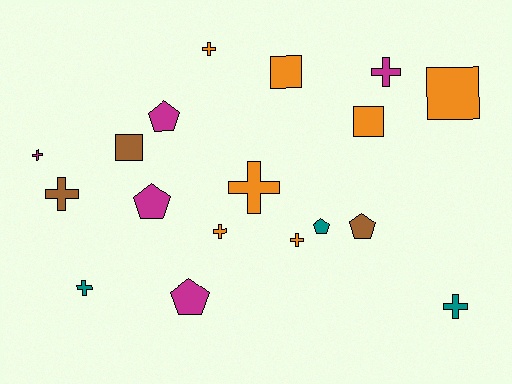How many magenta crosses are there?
There are 2 magenta crosses.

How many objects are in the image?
There are 18 objects.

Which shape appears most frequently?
Cross, with 9 objects.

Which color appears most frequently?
Orange, with 7 objects.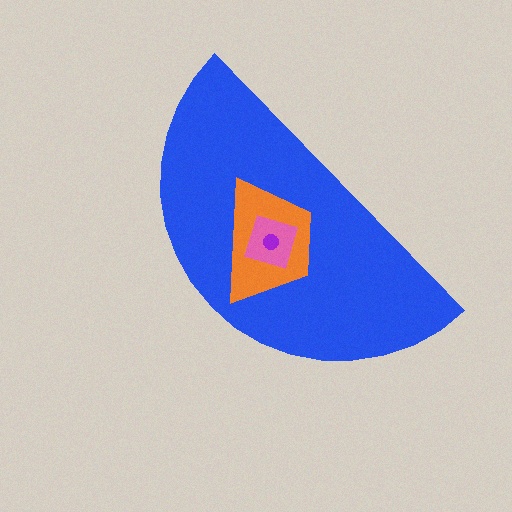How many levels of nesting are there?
4.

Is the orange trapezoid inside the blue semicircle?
Yes.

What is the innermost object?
The purple circle.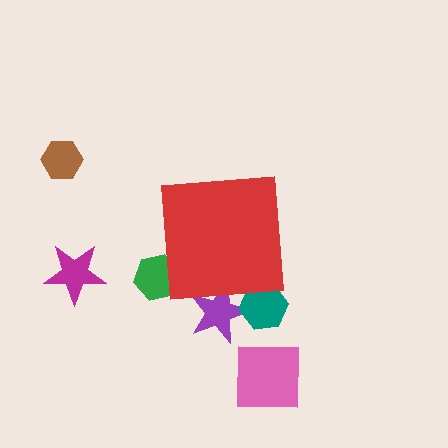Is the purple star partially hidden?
Yes, the purple star is partially hidden behind the red square.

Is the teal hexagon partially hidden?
Yes, the teal hexagon is partially hidden behind the red square.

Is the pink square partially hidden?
No, the pink square is fully visible.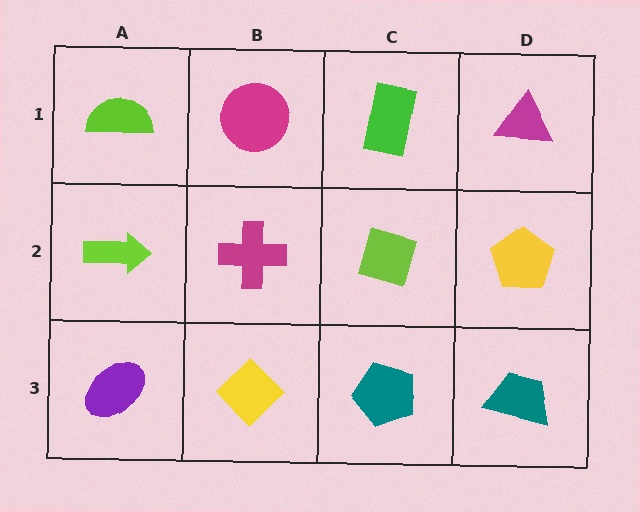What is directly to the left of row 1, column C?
A magenta circle.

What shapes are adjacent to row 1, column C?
A lime diamond (row 2, column C), a magenta circle (row 1, column B), a magenta triangle (row 1, column D).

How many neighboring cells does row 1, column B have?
3.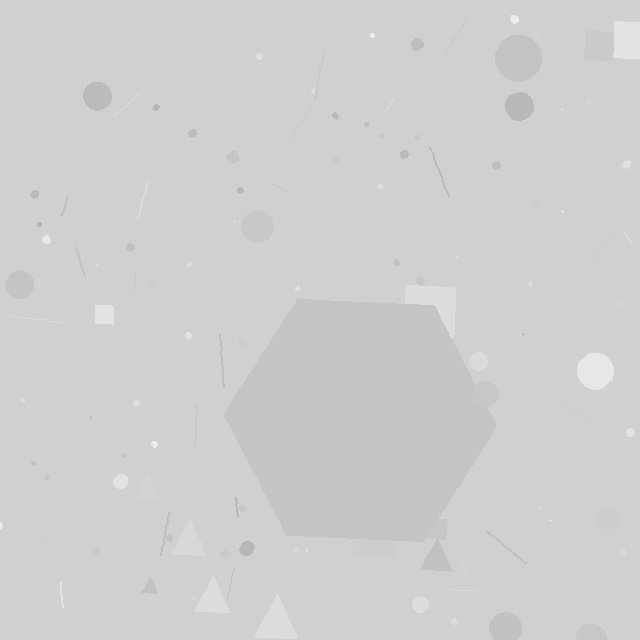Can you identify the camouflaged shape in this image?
The camouflaged shape is a hexagon.